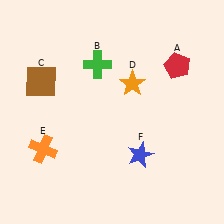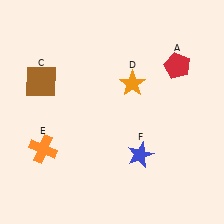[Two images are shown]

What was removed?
The green cross (B) was removed in Image 2.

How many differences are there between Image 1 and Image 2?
There is 1 difference between the two images.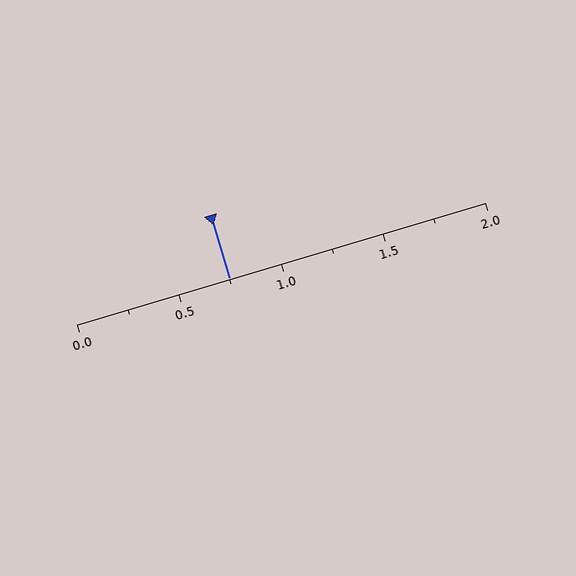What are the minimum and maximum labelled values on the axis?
The axis runs from 0.0 to 2.0.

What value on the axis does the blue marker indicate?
The marker indicates approximately 0.75.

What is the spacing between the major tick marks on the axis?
The major ticks are spaced 0.5 apart.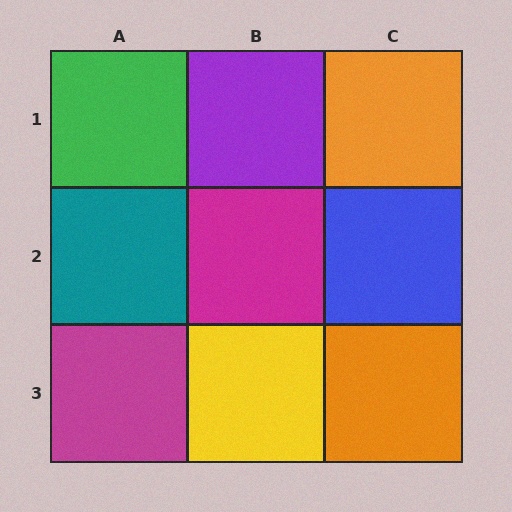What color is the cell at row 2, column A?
Teal.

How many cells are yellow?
1 cell is yellow.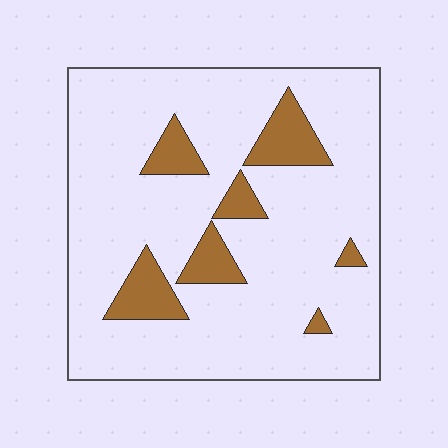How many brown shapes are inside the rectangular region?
7.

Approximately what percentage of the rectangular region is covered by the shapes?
Approximately 15%.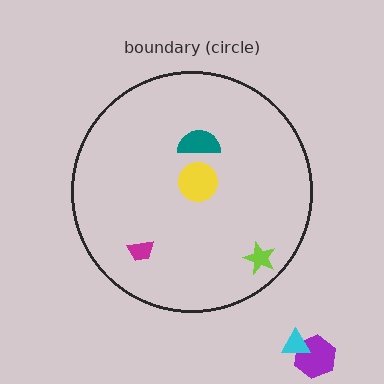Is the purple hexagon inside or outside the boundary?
Outside.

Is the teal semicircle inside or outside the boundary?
Inside.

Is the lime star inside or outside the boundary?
Inside.